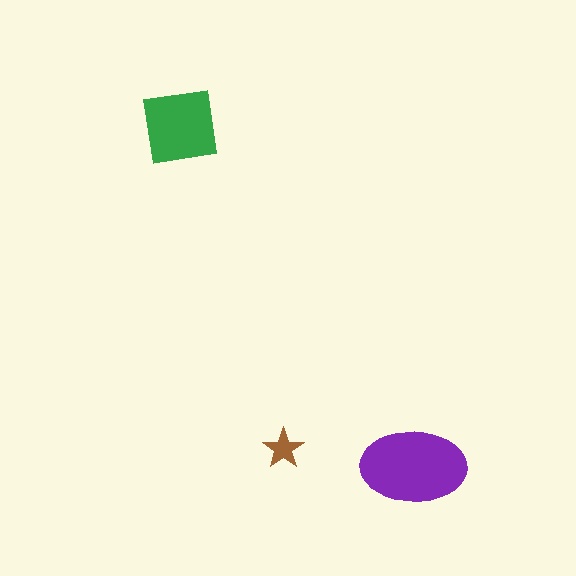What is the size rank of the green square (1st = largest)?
2nd.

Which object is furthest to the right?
The purple ellipse is rightmost.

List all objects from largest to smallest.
The purple ellipse, the green square, the brown star.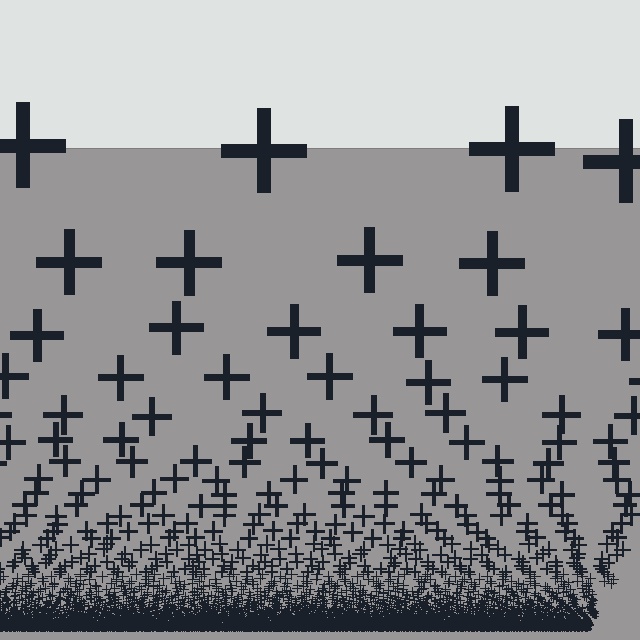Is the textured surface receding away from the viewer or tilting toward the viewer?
The surface appears to tilt toward the viewer. Texture elements get larger and sparser toward the top.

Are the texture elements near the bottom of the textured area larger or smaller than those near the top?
Smaller. The gradient is inverted — elements near the bottom are smaller and denser.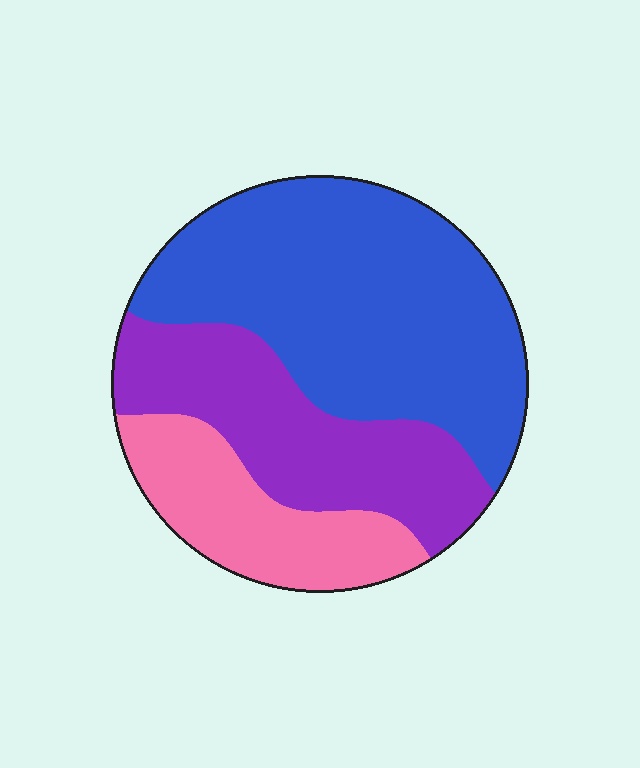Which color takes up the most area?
Blue, at roughly 50%.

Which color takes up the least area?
Pink, at roughly 20%.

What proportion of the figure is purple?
Purple covers roughly 30% of the figure.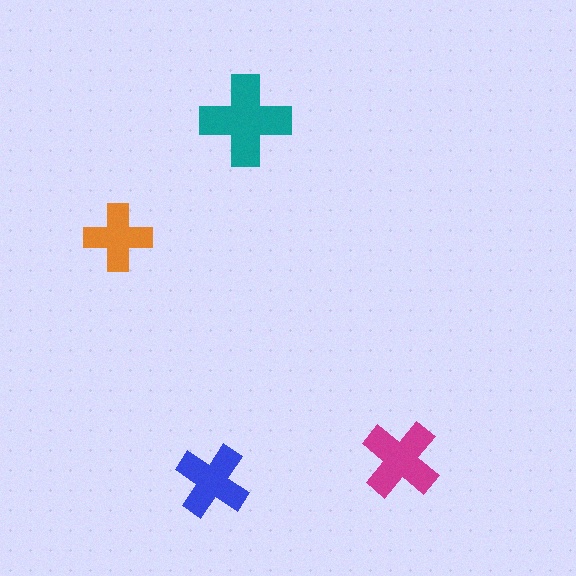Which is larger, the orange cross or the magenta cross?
The magenta one.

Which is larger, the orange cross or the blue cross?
The blue one.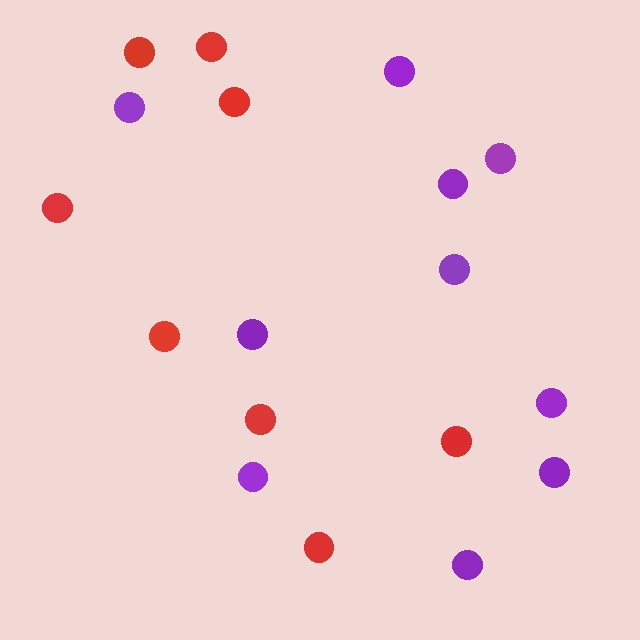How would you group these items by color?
There are 2 groups: one group of red circles (8) and one group of purple circles (10).